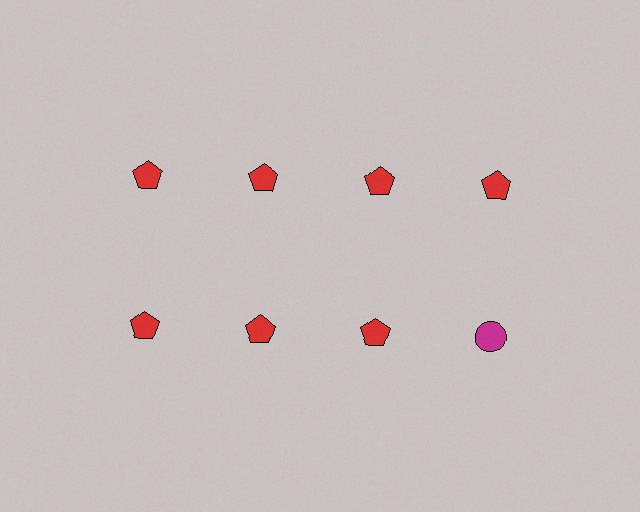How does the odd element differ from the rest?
It differs in both color (magenta instead of red) and shape (circle instead of pentagon).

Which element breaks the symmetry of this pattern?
The magenta circle in the second row, second from right column breaks the symmetry. All other shapes are red pentagons.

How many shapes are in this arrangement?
There are 8 shapes arranged in a grid pattern.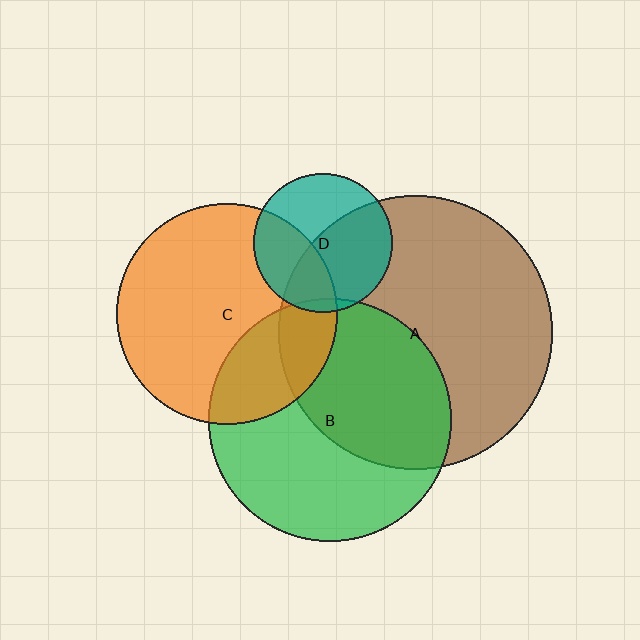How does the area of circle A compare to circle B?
Approximately 1.3 times.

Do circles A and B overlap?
Yes.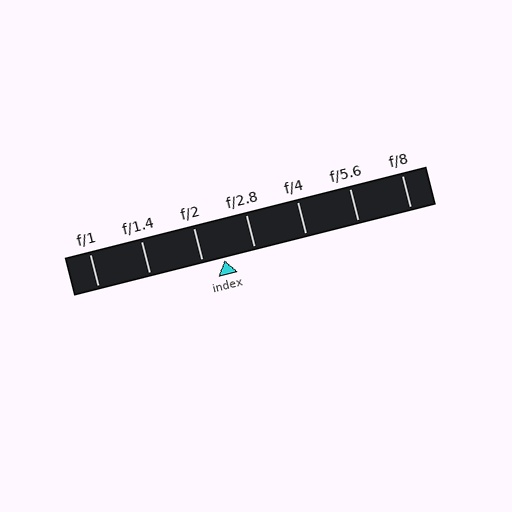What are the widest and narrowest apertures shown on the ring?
The widest aperture shown is f/1 and the narrowest is f/8.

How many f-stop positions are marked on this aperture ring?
There are 7 f-stop positions marked.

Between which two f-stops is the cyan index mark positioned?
The index mark is between f/2 and f/2.8.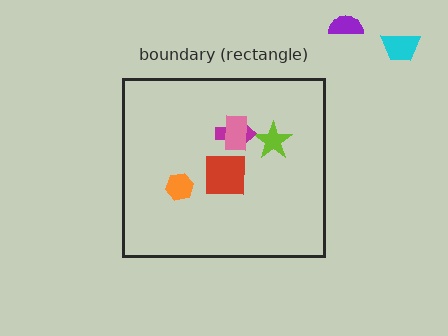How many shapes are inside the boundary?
5 inside, 2 outside.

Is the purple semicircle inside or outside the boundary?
Outside.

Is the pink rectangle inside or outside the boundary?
Inside.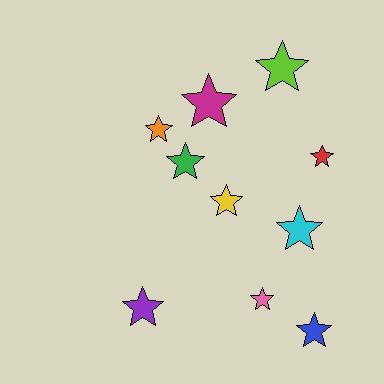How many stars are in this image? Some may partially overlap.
There are 10 stars.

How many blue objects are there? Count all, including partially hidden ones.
There is 1 blue object.